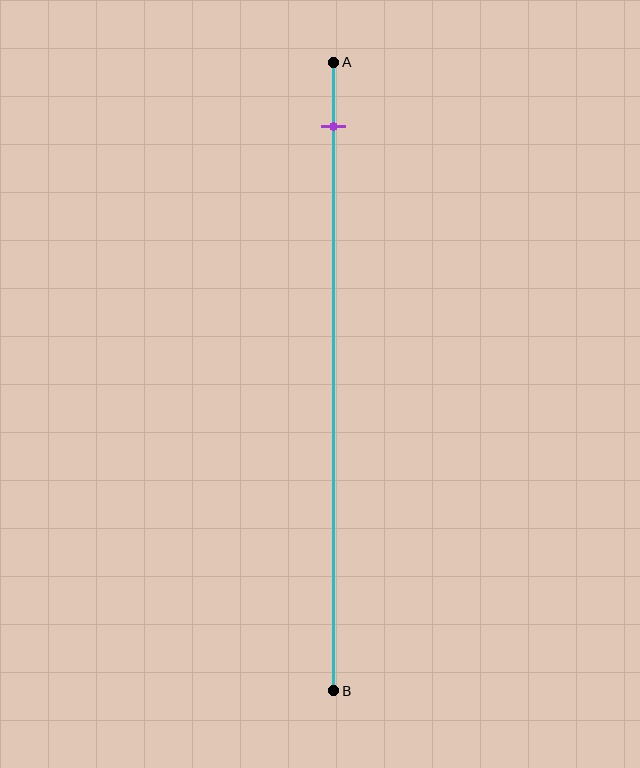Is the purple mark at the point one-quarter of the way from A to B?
No, the mark is at about 10% from A, not at the 25% one-quarter point.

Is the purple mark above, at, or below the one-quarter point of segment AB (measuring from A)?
The purple mark is above the one-quarter point of segment AB.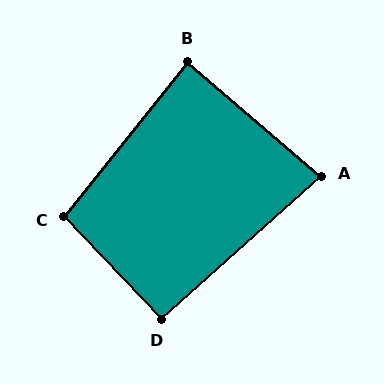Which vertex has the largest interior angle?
C, at approximately 98 degrees.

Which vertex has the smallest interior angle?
A, at approximately 82 degrees.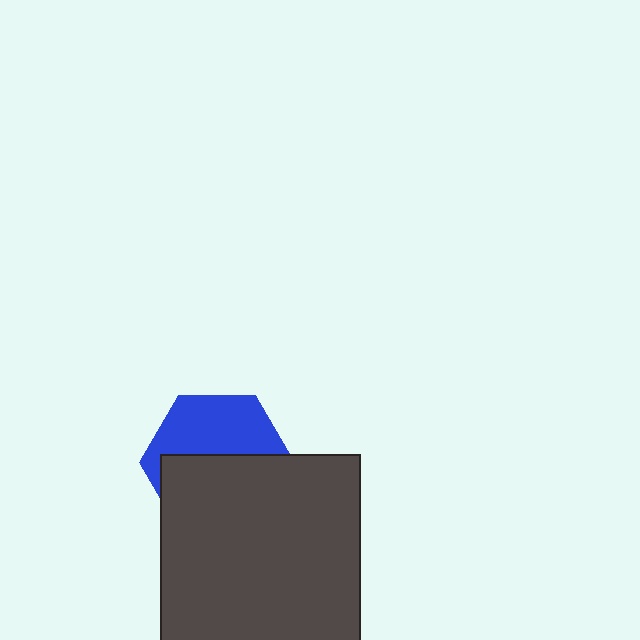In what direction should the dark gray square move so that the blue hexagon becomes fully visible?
The dark gray square should move down. That is the shortest direction to clear the overlap and leave the blue hexagon fully visible.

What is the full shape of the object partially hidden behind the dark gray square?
The partially hidden object is a blue hexagon.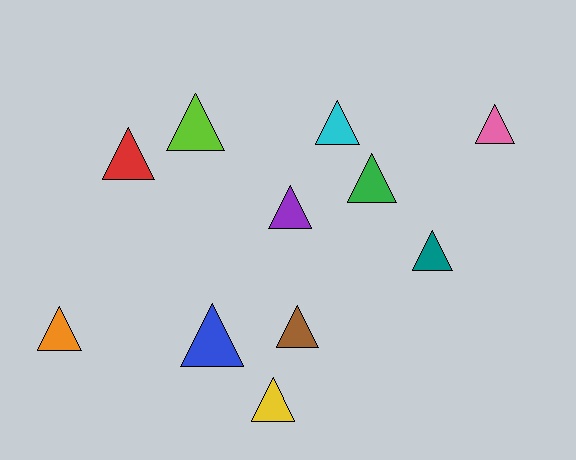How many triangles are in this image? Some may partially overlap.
There are 11 triangles.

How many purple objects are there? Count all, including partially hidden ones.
There is 1 purple object.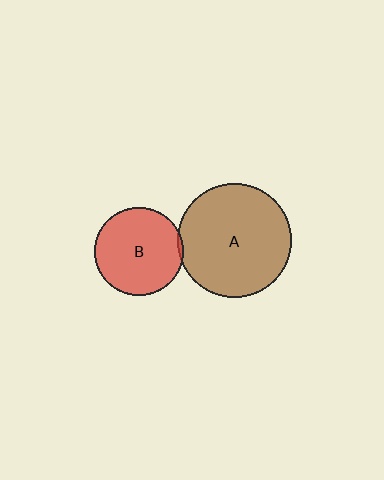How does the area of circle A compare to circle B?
Approximately 1.7 times.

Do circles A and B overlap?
Yes.